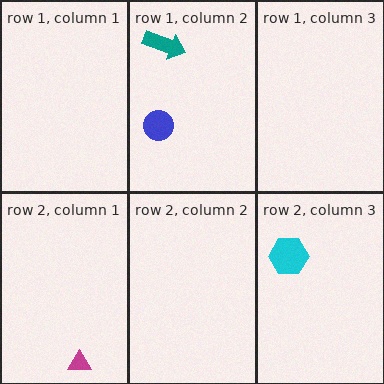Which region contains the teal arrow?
The row 1, column 2 region.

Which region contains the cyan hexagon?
The row 2, column 3 region.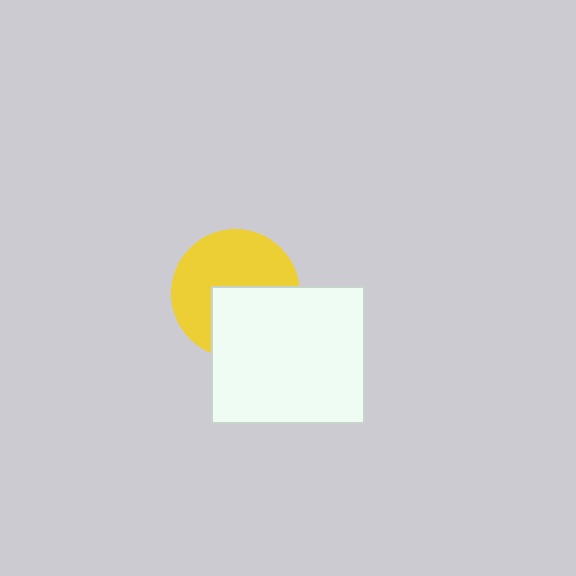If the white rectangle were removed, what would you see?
You would see the complete yellow circle.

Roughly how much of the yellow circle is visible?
About half of it is visible (roughly 58%).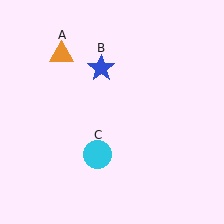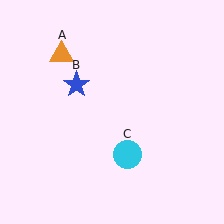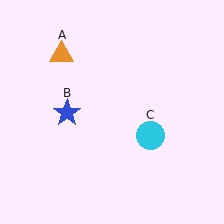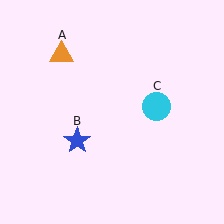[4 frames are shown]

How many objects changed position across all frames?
2 objects changed position: blue star (object B), cyan circle (object C).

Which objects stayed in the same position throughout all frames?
Orange triangle (object A) remained stationary.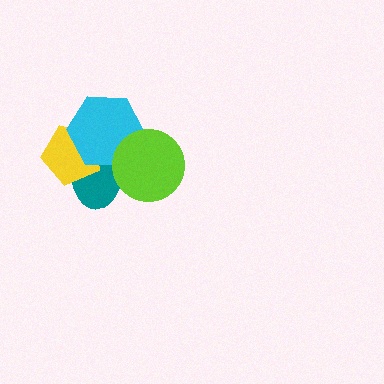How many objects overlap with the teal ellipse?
3 objects overlap with the teal ellipse.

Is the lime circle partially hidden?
No, no other shape covers it.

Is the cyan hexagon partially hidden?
Yes, it is partially covered by another shape.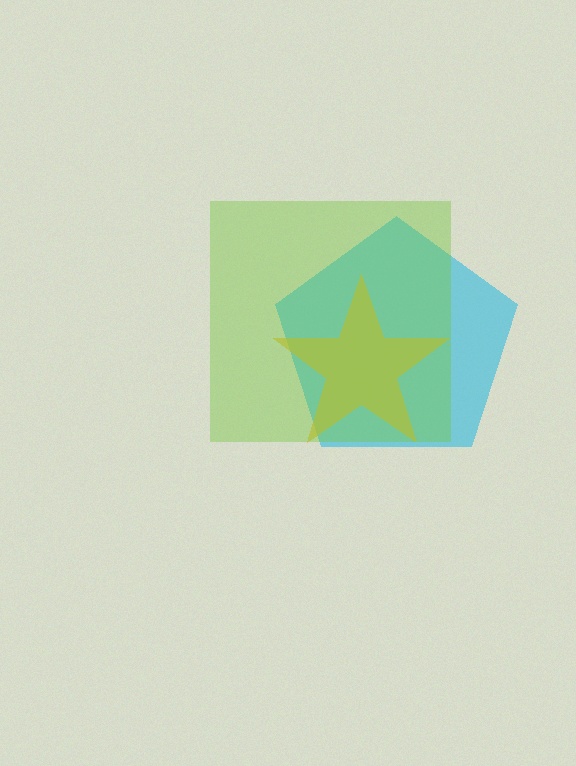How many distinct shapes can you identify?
There are 3 distinct shapes: a cyan pentagon, a yellow star, a lime square.